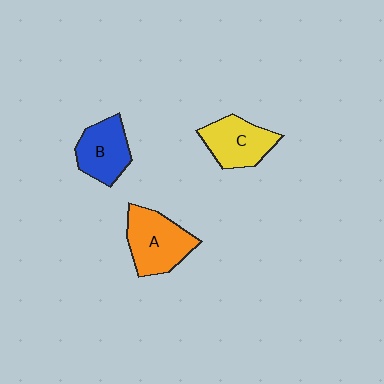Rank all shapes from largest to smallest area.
From largest to smallest: A (orange), C (yellow), B (blue).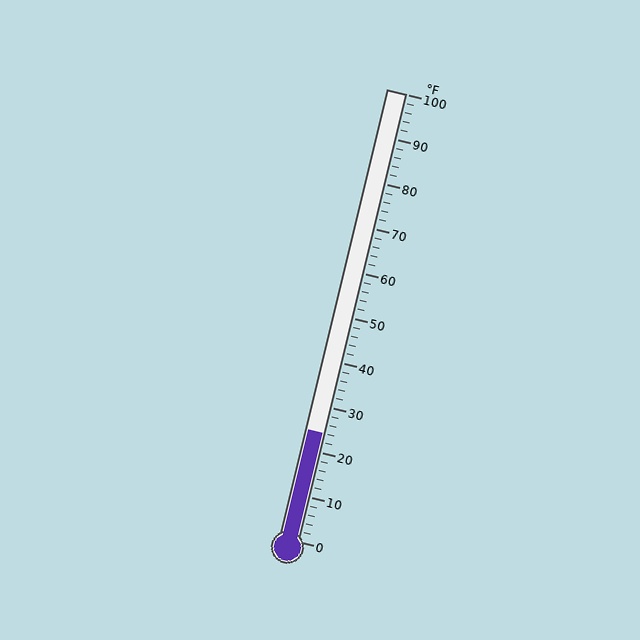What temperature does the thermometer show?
The thermometer shows approximately 24°F.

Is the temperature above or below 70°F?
The temperature is below 70°F.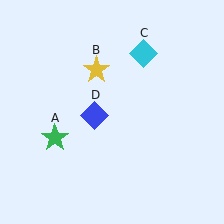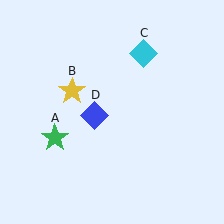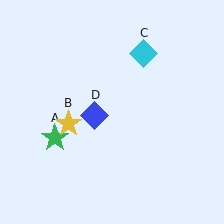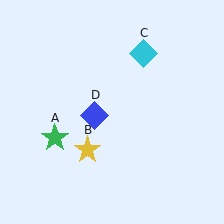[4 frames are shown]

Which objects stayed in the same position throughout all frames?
Green star (object A) and cyan diamond (object C) and blue diamond (object D) remained stationary.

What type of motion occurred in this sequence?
The yellow star (object B) rotated counterclockwise around the center of the scene.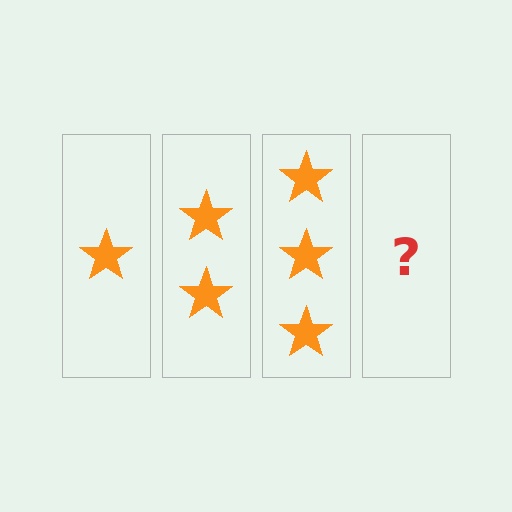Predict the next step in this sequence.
The next step is 4 stars.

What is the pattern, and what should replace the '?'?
The pattern is that each step adds one more star. The '?' should be 4 stars.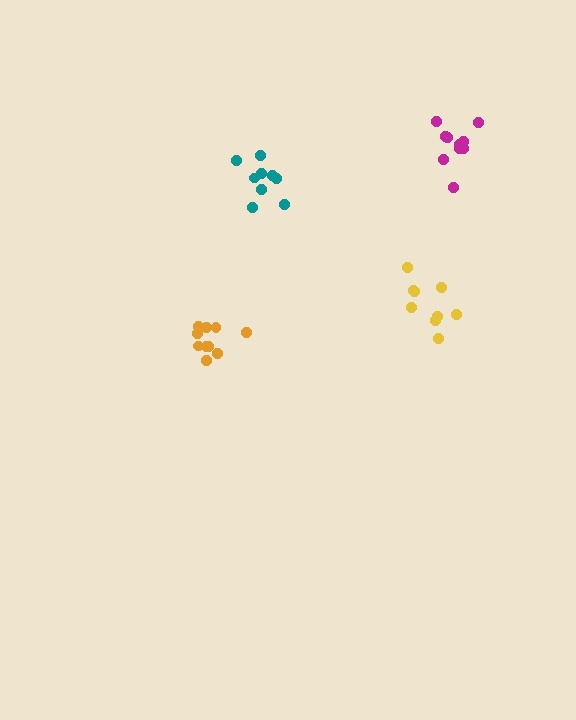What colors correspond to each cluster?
The clusters are colored: yellow, orange, teal, magenta.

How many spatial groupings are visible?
There are 4 spatial groupings.